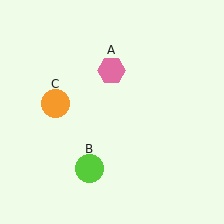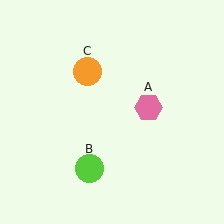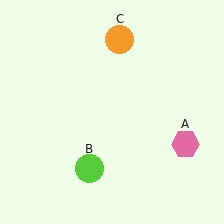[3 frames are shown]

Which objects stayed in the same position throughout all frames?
Lime circle (object B) remained stationary.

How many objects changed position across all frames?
2 objects changed position: pink hexagon (object A), orange circle (object C).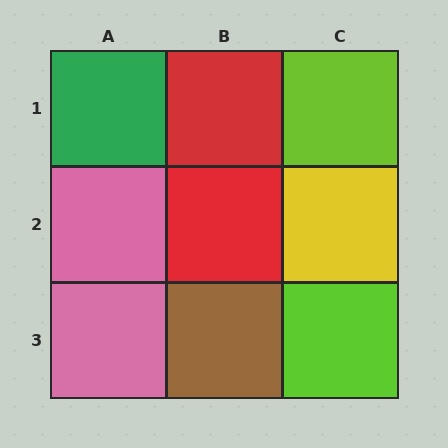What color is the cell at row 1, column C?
Lime.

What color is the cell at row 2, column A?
Pink.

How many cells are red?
2 cells are red.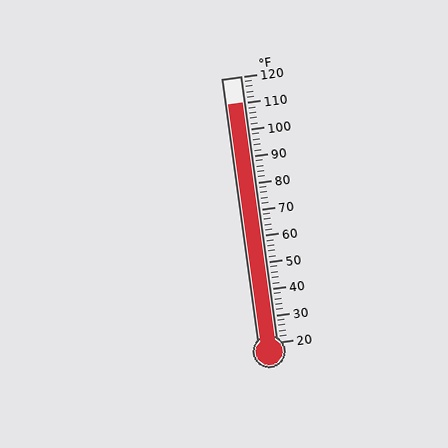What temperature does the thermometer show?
The thermometer shows approximately 110°F.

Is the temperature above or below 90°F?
The temperature is above 90°F.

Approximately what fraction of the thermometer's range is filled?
The thermometer is filled to approximately 90% of its range.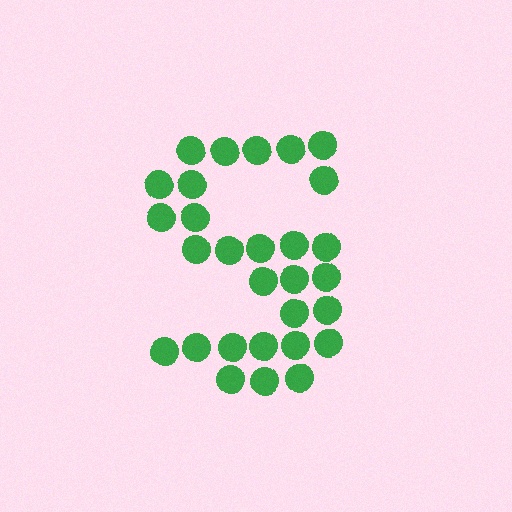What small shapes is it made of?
It is made of small circles.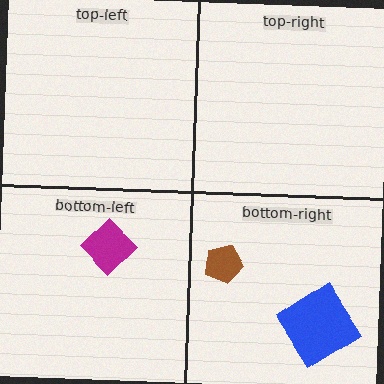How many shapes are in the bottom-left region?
1.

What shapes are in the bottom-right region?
The brown pentagon, the blue diamond.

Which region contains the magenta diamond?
The bottom-left region.